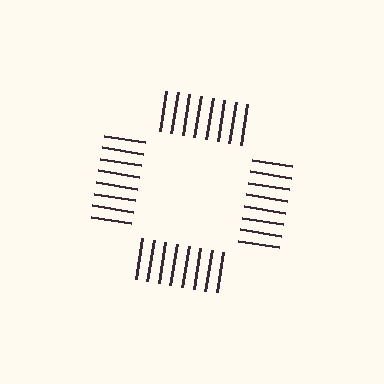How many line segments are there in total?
32 — 8 along each of the 4 edges.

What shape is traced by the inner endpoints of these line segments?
An illusory square — the line segments terminate on its edges but no continuous stroke is drawn.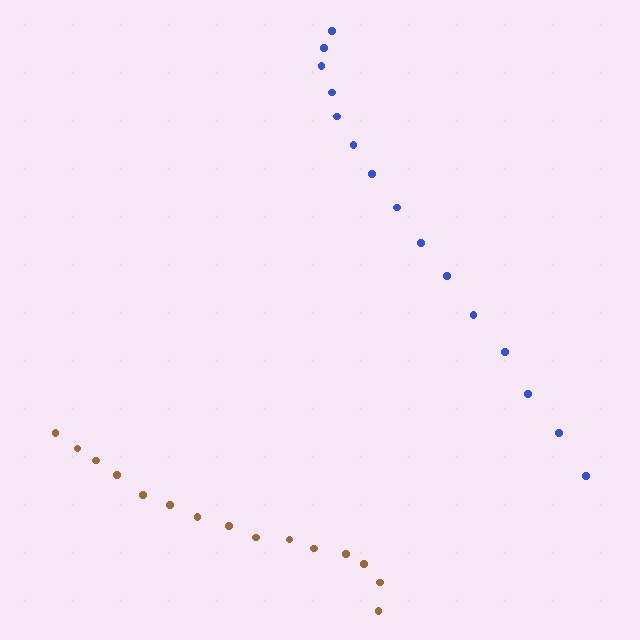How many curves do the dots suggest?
There are 2 distinct paths.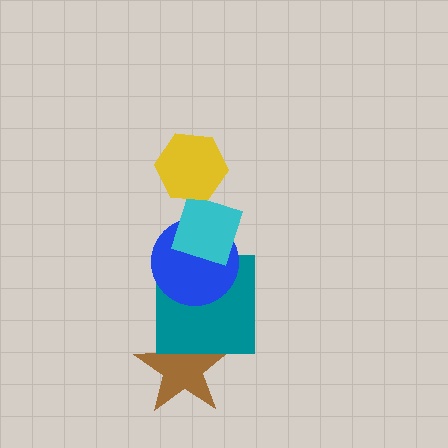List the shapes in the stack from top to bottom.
From top to bottom: the yellow hexagon, the cyan diamond, the blue circle, the teal square, the brown star.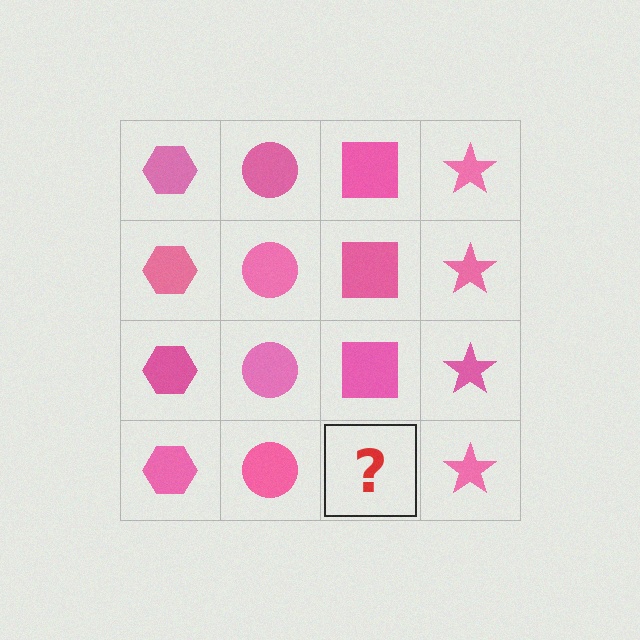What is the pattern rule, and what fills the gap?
The rule is that each column has a consistent shape. The gap should be filled with a pink square.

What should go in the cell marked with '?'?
The missing cell should contain a pink square.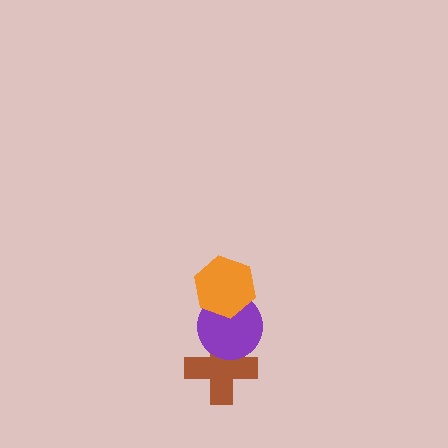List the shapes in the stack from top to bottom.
From top to bottom: the orange hexagon, the purple circle, the brown cross.